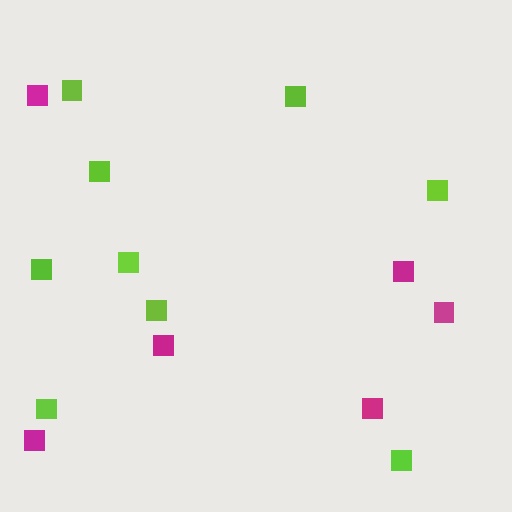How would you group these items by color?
There are 2 groups: one group of lime squares (9) and one group of magenta squares (6).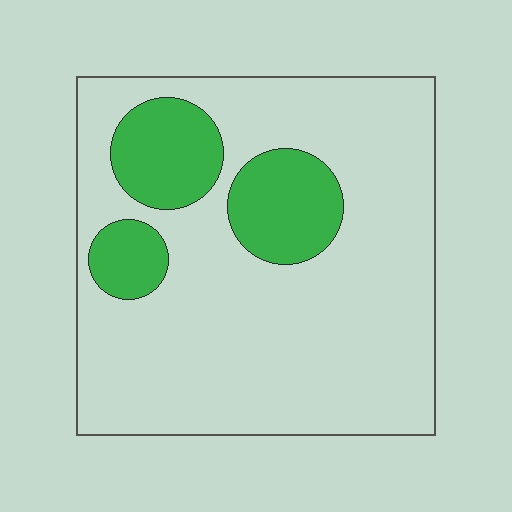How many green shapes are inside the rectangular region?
3.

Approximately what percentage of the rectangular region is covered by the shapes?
Approximately 20%.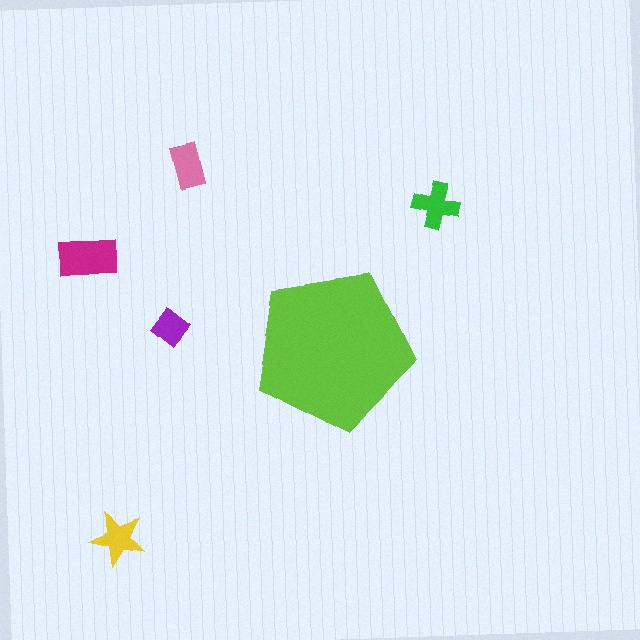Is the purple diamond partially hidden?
No, the purple diamond is fully visible.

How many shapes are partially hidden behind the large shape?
0 shapes are partially hidden.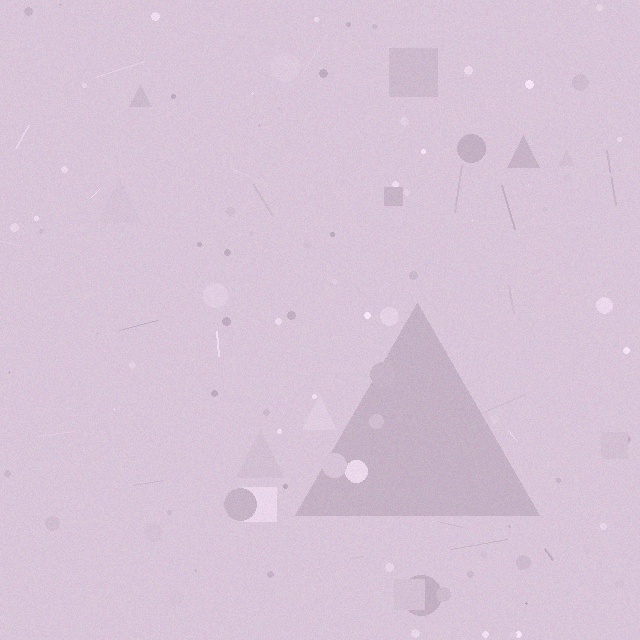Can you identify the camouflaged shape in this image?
The camouflaged shape is a triangle.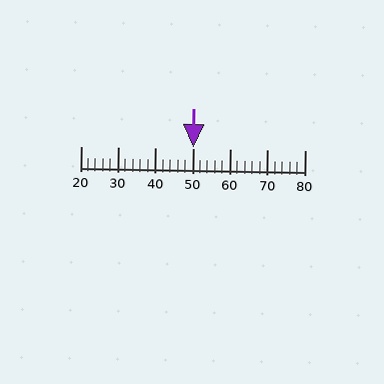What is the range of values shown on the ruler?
The ruler shows values from 20 to 80.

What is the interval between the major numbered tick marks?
The major tick marks are spaced 10 units apart.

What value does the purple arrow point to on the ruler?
The purple arrow points to approximately 50.